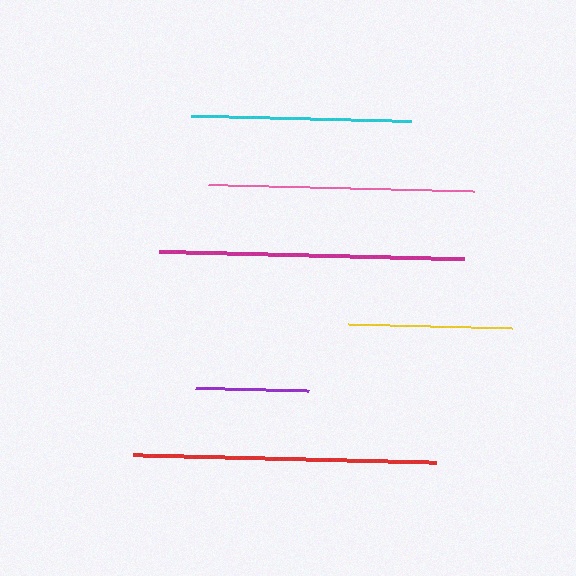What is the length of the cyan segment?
The cyan segment is approximately 220 pixels long.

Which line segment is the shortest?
The purple line is the shortest at approximately 113 pixels.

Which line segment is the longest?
The magenta line is the longest at approximately 305 pixels.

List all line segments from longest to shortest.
From longest to shortest: magenta, red, pink, cyan, yellow, purple.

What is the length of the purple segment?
The purple segment is approximately 113 pixels long.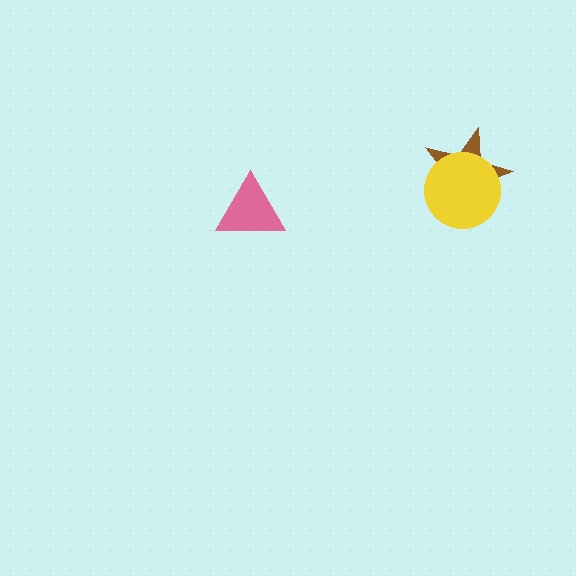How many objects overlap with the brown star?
1 object overlaps with the brown star.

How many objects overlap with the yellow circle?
1 object overlaps with the yellow circle.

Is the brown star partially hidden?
Yes, it is partially covered by another shape.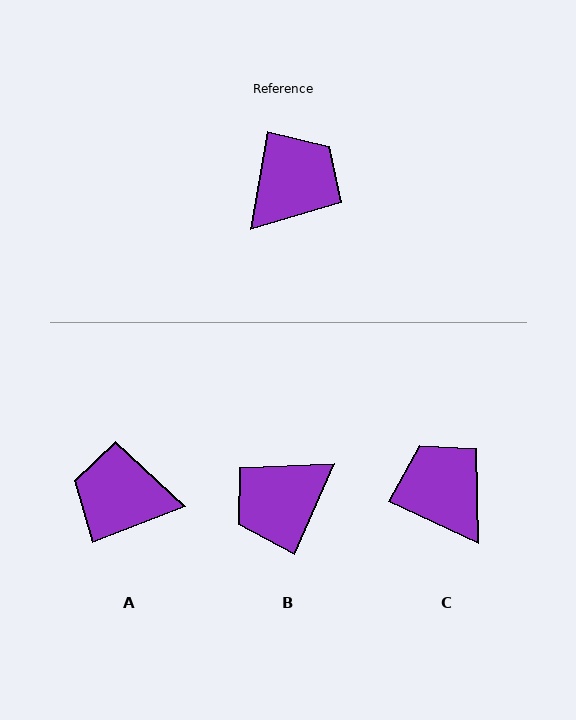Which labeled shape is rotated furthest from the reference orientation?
B, about 166 degrees away.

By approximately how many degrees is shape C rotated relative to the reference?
Approximately 75 degrees counter-clockwise.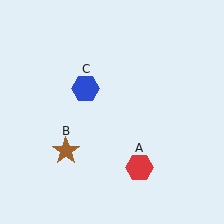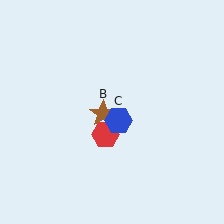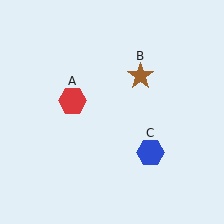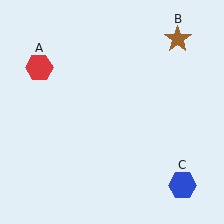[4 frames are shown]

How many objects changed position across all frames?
3 objects changed position: red hexagon (object A), brown star (object B), blue hexagon (object C).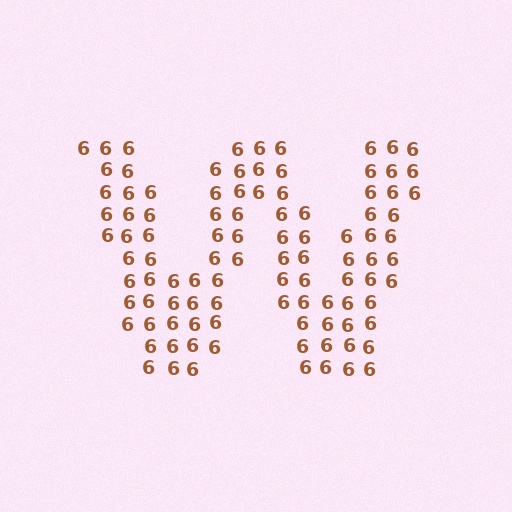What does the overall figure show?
The overall figure shows the letter W.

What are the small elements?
The small elements are digit 6's.